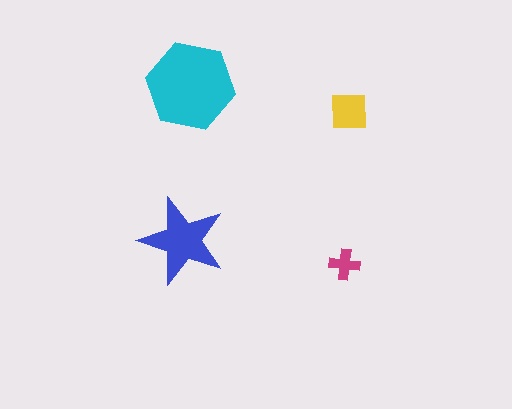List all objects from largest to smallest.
The cyan hexagon, the blue star, the yellow square, the magenta cross.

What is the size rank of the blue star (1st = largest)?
2nd.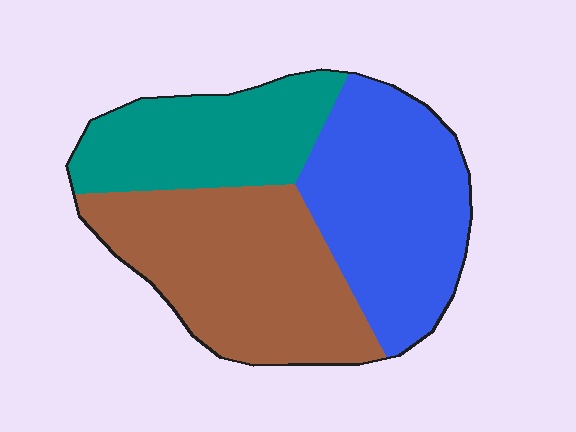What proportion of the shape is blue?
Blue takes up about three eighths (3/8) of the shape.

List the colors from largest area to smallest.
From largest to smallest: brown, blue, teal.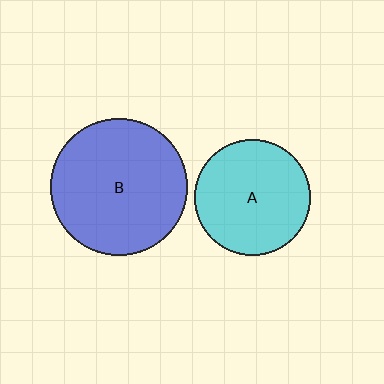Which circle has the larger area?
Circle B (blue).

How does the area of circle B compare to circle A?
Approximately 1.4 times.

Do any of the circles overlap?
No, none of the circles overlap.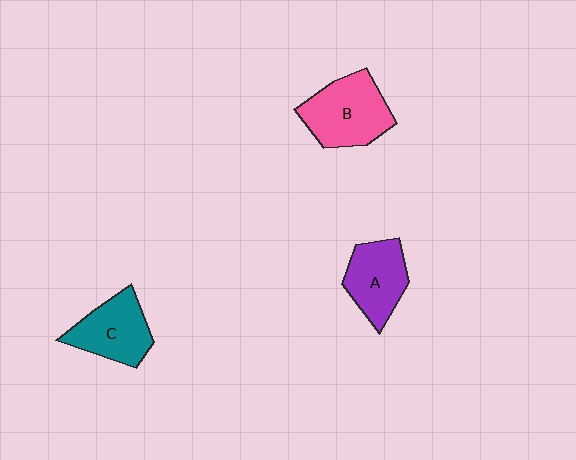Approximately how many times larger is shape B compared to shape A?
Approximately 1.3 times.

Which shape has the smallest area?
Shape A (purple).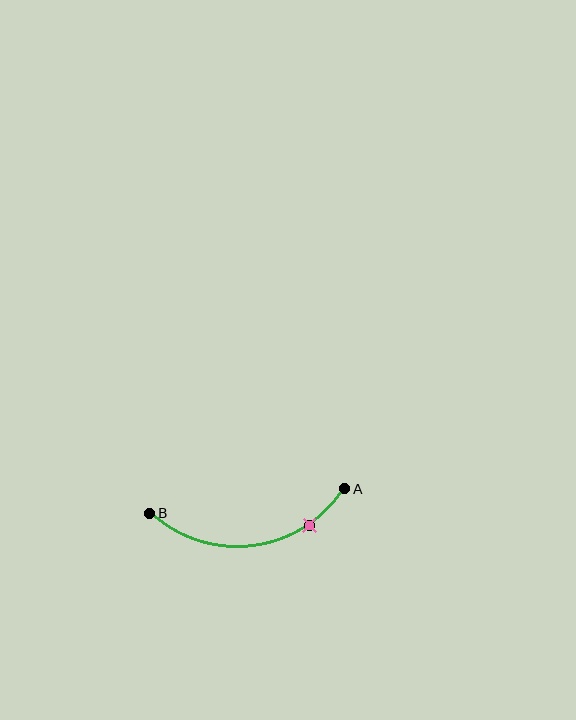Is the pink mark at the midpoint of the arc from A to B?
No. The pink mark lies on the arc but is closer to endpoint A. The arc midpoint would be at the point on the curve equidistant along the arc from both A and B.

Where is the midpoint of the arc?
The arc midpoint is the point on the curve farthest from the straight line joining A and B. It sits below that line.